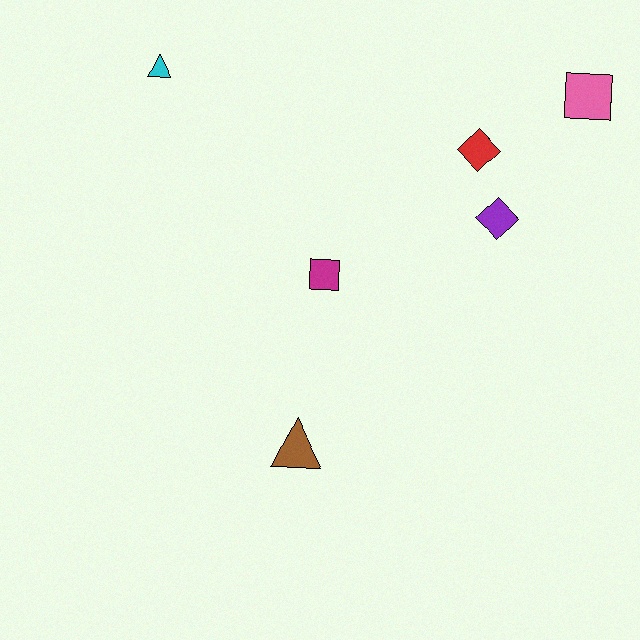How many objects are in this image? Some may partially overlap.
There are 6 objects.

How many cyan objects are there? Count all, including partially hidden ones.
There is 1 cyan object.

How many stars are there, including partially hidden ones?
There are no stars.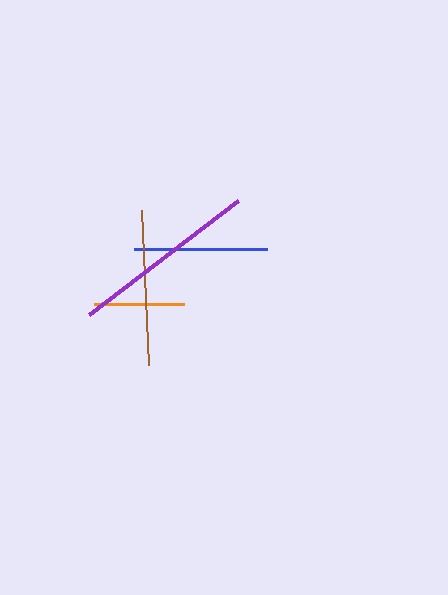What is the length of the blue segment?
The blue segment is approximately 133 pixels long.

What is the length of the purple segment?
The purple segment is approximately 188 pixels long.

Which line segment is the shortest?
The orange line is the shortest at approximately 89 pixels.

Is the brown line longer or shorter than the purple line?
The purple line is longer than the brown line.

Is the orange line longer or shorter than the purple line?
The purple line is longer than the orange line.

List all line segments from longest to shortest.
From longest to shortest: purple, brown, blue, orange.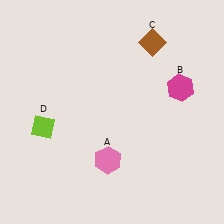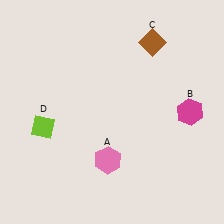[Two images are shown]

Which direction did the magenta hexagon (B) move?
The magenta hexagon (B) moved down.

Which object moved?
The magenta hexagon (B) moved down.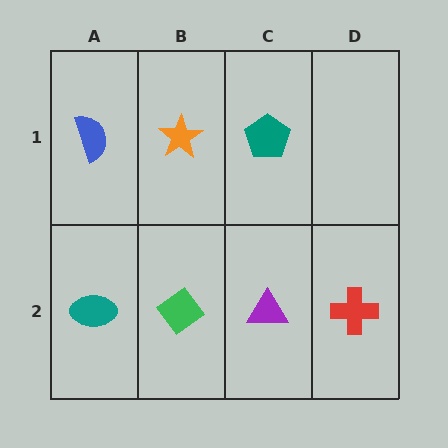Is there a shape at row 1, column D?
No, that cell is empty.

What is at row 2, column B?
A green diamond.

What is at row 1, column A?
A blue semicircle.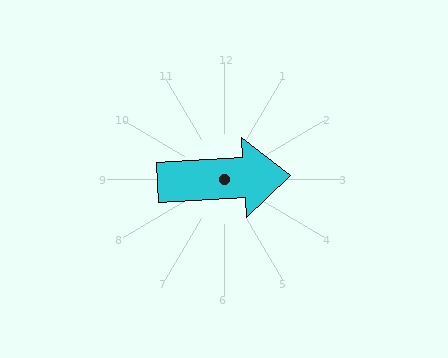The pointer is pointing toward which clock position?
Roughly 3 o'clock.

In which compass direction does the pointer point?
East.